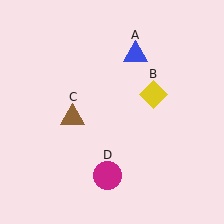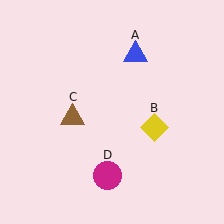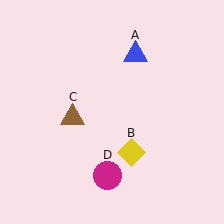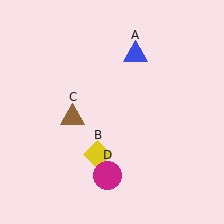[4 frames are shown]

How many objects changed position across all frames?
1 object changed position: yellow diamond (object B).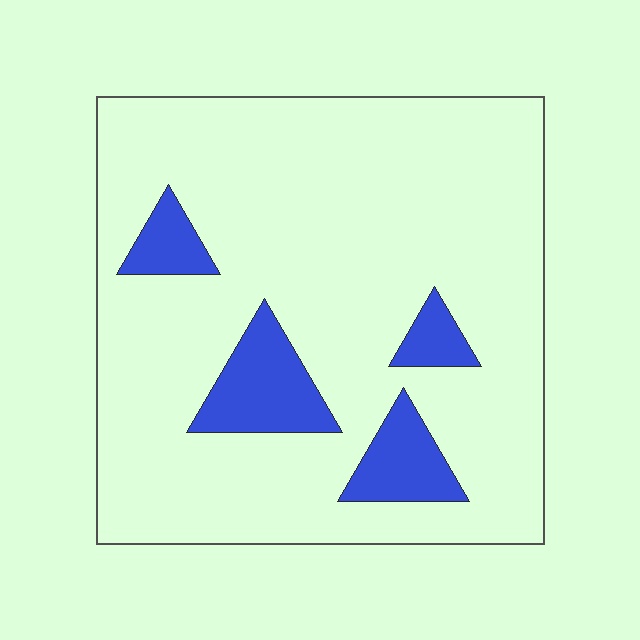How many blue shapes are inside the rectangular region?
4.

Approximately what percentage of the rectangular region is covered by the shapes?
Approximately 15%.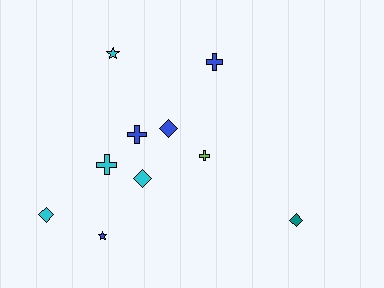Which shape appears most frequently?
Cross, with 4 objects.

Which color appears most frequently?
Cyan, with 4 objects.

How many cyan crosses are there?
There is 1 cyan cross.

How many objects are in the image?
There are 10 objects.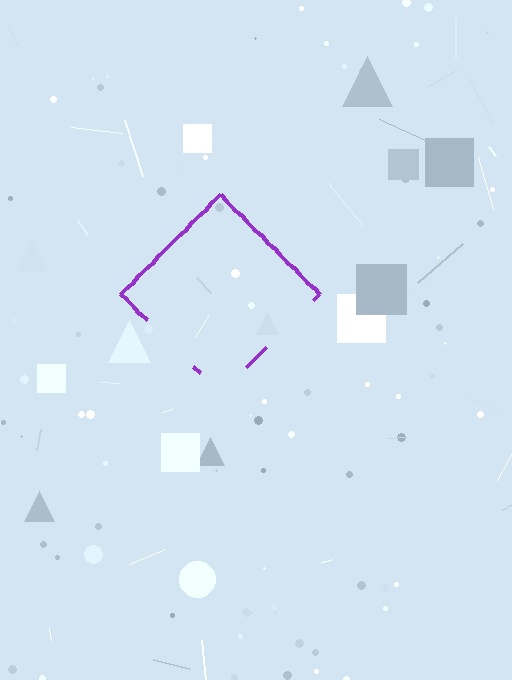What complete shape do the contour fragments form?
The contour fragments form a diamond.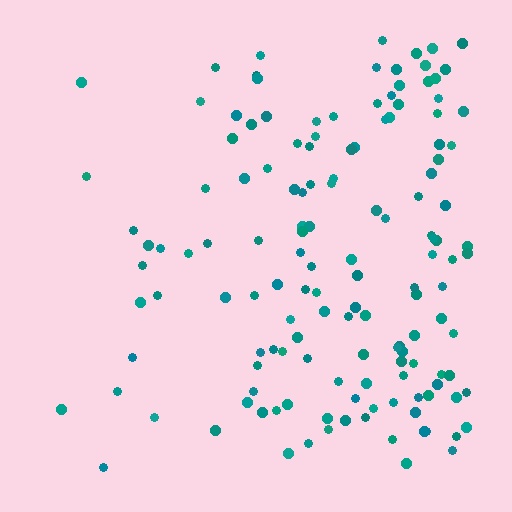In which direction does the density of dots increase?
From left to right, with the right side densest.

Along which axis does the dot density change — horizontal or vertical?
Horizontal.